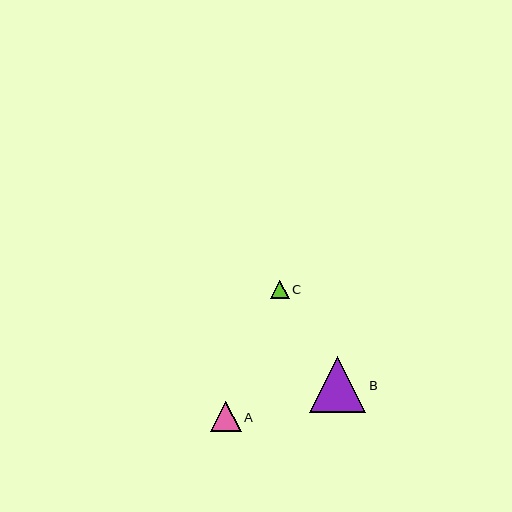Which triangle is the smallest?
Triangle C is the smallest with a size of approximately 18 pixels.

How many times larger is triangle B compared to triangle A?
Triangle B is approximately 1.8 times the size of triangle A.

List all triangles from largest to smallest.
From largest to smallest: B, A, C.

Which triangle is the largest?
Triangle B is the largest with a size of approximately 56 pixels.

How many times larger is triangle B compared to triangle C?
Triangle B is approximately 3.1 times the size of triangle C.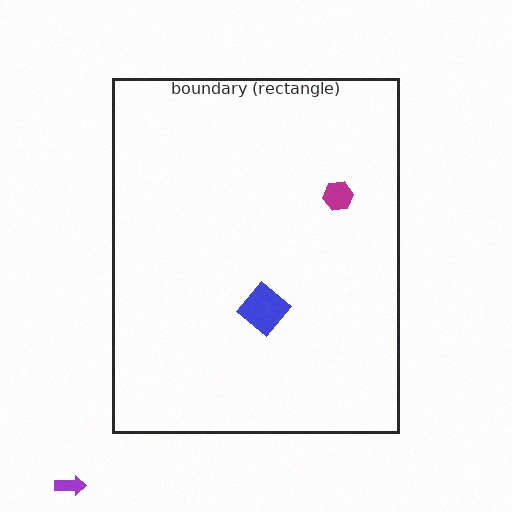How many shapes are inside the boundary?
2 inside, 1 outside.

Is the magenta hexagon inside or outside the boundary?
Inside.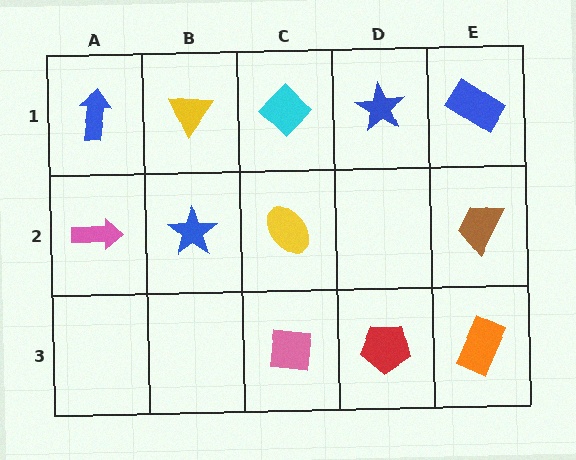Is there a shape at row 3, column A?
No, that cell is empty.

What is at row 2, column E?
A brown trapezoid.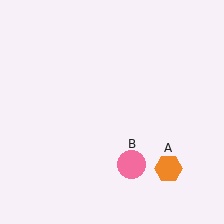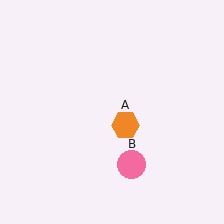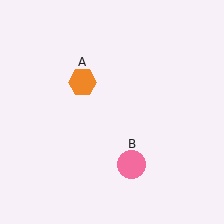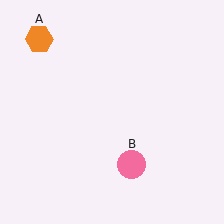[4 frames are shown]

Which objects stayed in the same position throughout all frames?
Pink circle (object B) remained stationary.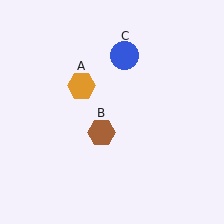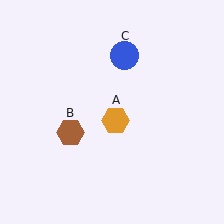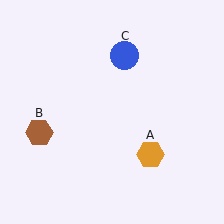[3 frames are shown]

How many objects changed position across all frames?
2 objects changed position: orange hexagon (object A), brown hexagon (object B).